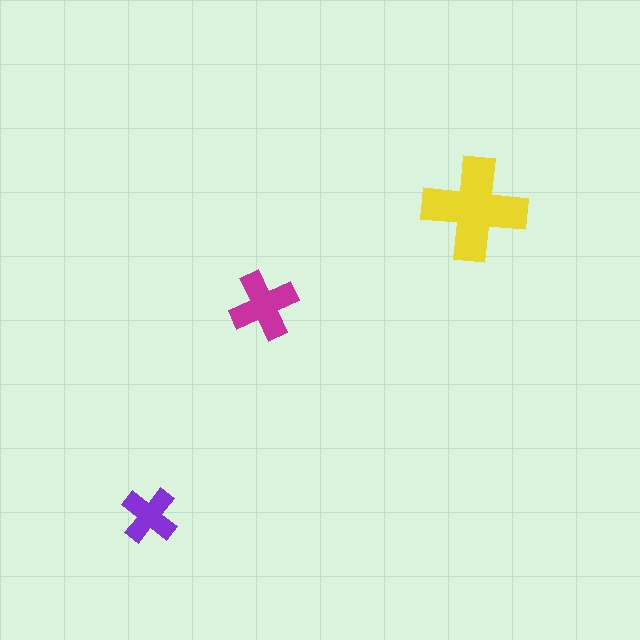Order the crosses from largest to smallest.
the yellow one, the magenta one, the purple one.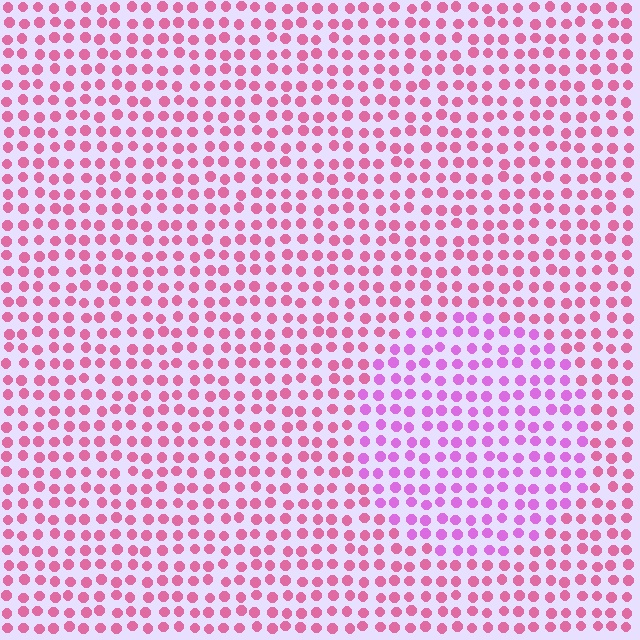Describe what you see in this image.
The image is filled with small pink elements in a uniform arrangement. A circle-shaped region is visible where the elements are tinted to a slightly different hue, forming a subtle color boundary.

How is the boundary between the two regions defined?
The boundary is defined purely by a slight shift in hue (about 34 degrees). Spacing, size, and orientation are identical on both sides.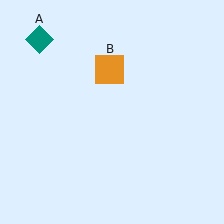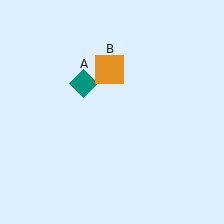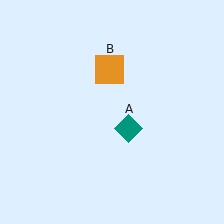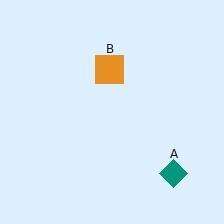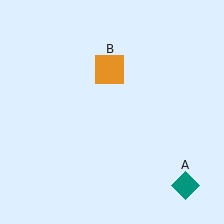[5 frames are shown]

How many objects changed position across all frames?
1 object changed position: teal diamond (object A).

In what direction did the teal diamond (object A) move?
The teal diamond (object A) moved down and to the right.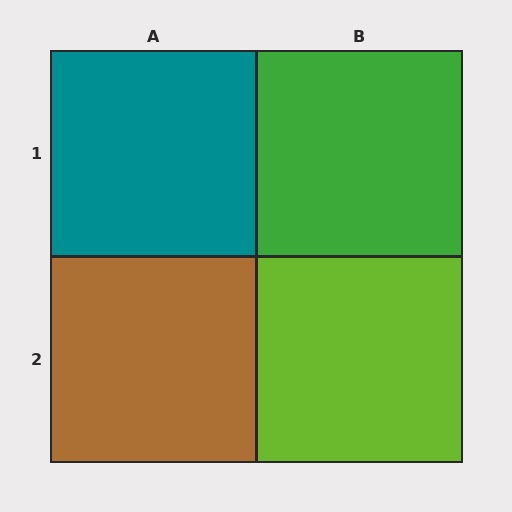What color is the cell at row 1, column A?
Teal.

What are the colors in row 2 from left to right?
Brown, lime.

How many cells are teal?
1 cell is teal.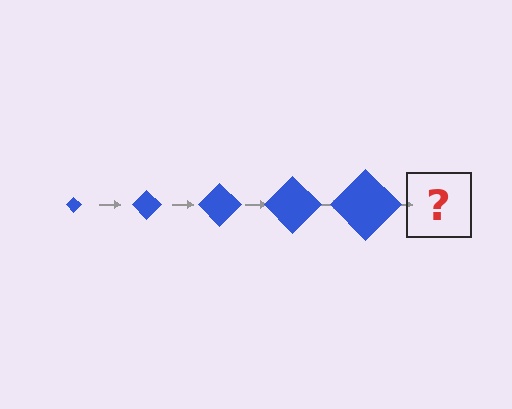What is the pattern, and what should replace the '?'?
The pattern is that the diamond gets progressively larger each step. The '?' should be a blue diamond, larger than the previous one.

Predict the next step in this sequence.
The next step is a blue diamond, larger than the previous one.